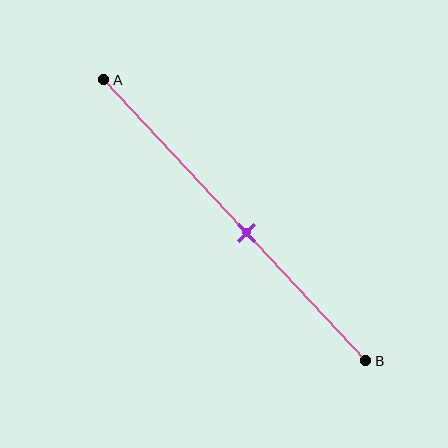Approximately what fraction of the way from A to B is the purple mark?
The purple mark is approximately 55% of the way from A to B.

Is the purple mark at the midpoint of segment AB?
No, the mark is at about 55% from A, not at the 50% midpoint.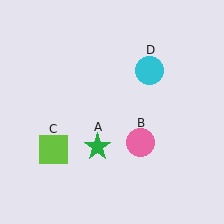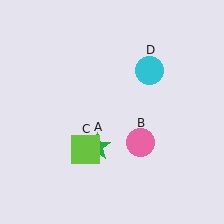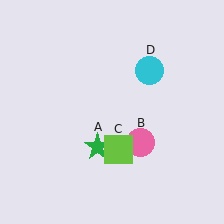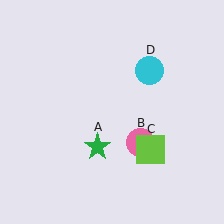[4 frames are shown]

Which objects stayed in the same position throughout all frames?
Green star (object A) and pink circle (object B) and cyan circle (object D) remained stationary.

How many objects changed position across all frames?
1 object changed position: lime square (object C).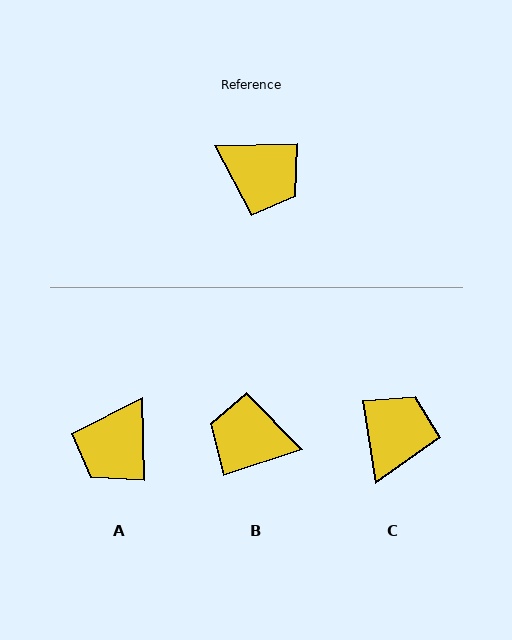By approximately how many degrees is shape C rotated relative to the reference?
Approximately 97 degrees counter-clockwise.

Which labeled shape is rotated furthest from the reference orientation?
B, about 163 degrees away.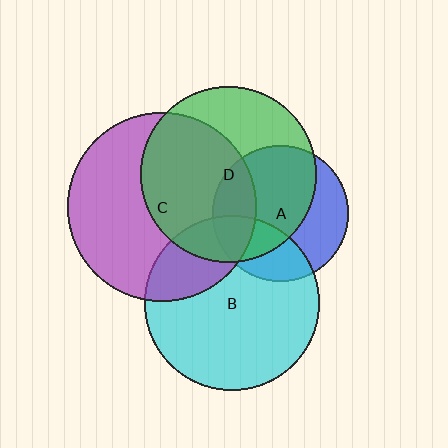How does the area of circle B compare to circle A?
Approximately 1.7 times.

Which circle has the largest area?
Circle C (purple).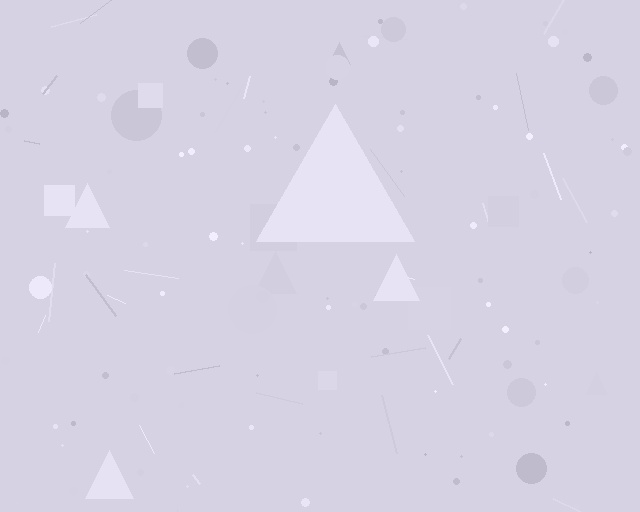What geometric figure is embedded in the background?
A triangle is embedded in the background.